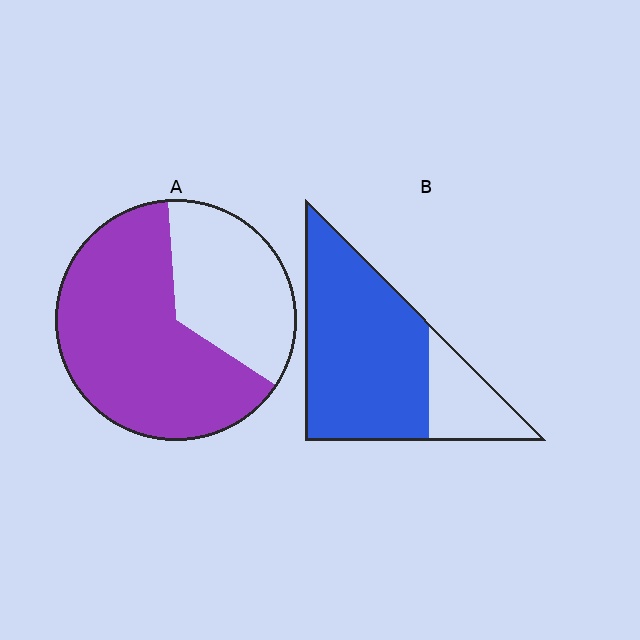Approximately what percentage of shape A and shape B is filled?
A is approximately 65% and B is approximately 75%.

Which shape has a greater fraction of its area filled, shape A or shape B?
Shape B.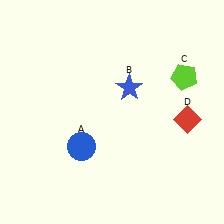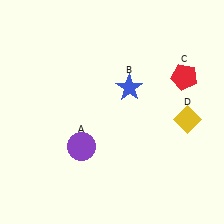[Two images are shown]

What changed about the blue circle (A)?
In Image 1, A is blue. In Image 2, it changed to purple.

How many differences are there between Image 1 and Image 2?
There are 3 differences between the two images.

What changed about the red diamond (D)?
In Image 1, D is red. In Image 2, it changed to yellow.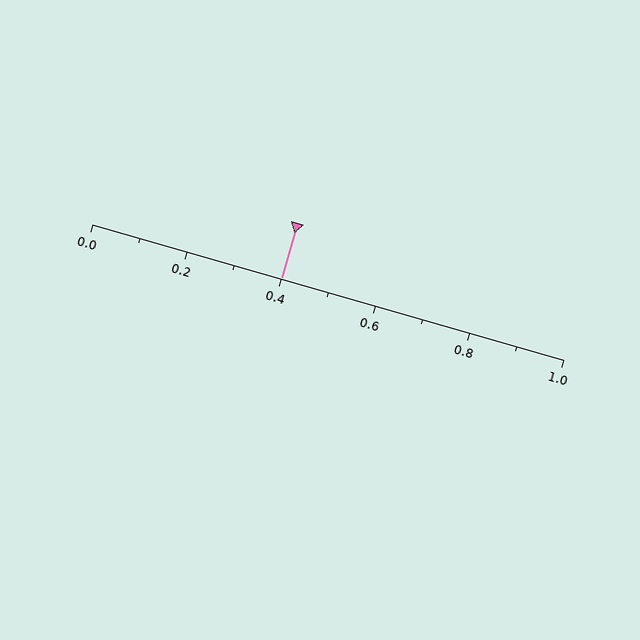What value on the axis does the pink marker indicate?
The marker indicates approximately 0.4.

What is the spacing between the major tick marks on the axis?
The major ticks are spaced 0.2 apart.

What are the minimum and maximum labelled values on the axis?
The axis runs from 0.0 to 1.0.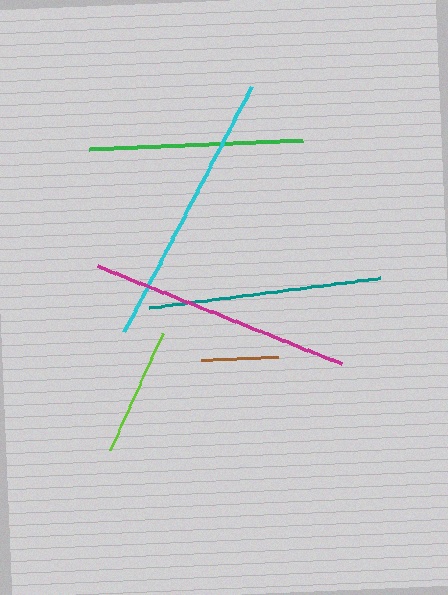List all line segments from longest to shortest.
From longest to shortest: cyan, magenta, teal, green, lime, brown.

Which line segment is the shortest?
The brown line is the shortest at approximately 77 pixels.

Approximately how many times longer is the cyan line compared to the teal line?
The cyan line is approximately 1.2 times the length of the teal line.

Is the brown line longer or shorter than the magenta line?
The magenta line is longer than the brown line.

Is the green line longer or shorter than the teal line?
The teal line is longer than the green line.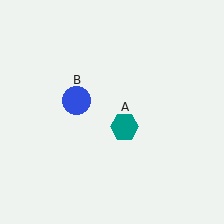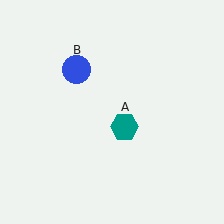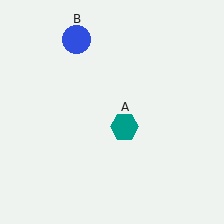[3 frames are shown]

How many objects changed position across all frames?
1 object changed position: blue circle (object B).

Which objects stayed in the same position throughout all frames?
Teal hexagon (object A) remained stationary.